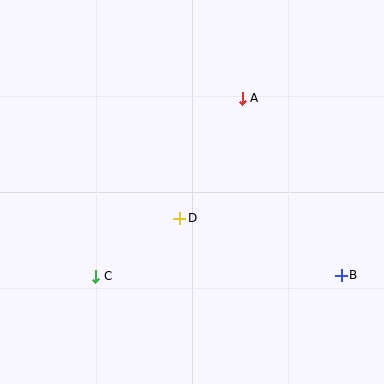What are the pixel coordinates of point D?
Point D is at (180, 218).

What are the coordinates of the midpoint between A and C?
The midpoint between A and C is at (169, 187).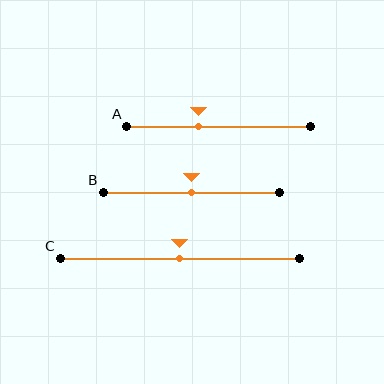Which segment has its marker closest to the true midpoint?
Segment B has its marker closest to the true midpoint.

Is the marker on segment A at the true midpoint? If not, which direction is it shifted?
No, the marker on segment A is shifted to the left by about 11% of the segment length.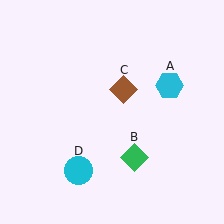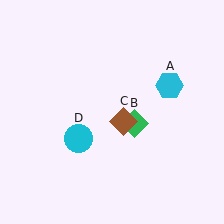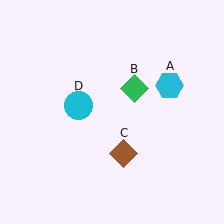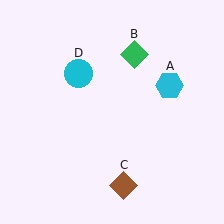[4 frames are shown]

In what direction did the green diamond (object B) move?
The green diamond (object B) moved up.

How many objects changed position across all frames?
3 objects changed position: green diamond (object B), brown diamond (object C), cyan circle (object D).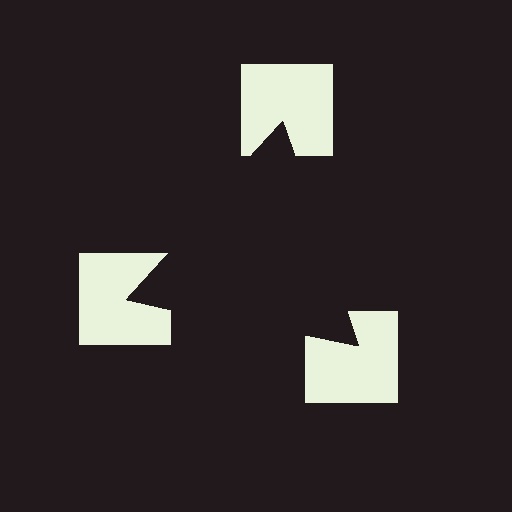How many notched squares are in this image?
There are 3 — one at each vertex of the illusory triangle.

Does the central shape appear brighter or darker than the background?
It typically appears slightly darker than the background, even though no actual brightness change is drawn.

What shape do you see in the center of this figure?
An illusory triangle — its edges are inferred from the aligned wedge cuts in the notched squares, not physically drawn.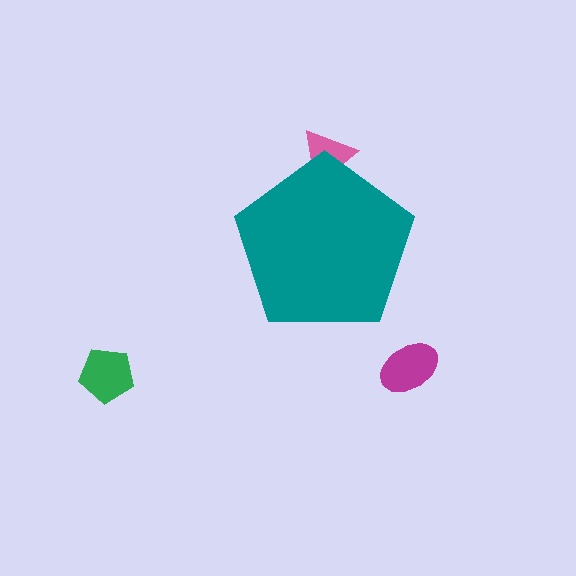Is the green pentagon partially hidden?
No, the green pentagon is fully visible.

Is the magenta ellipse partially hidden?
No, the magenta ellipse is fully visible.